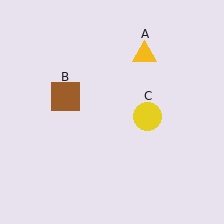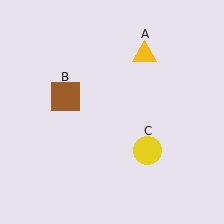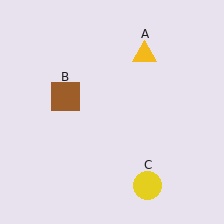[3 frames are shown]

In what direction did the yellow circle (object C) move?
The yellow circle (object C) moved down.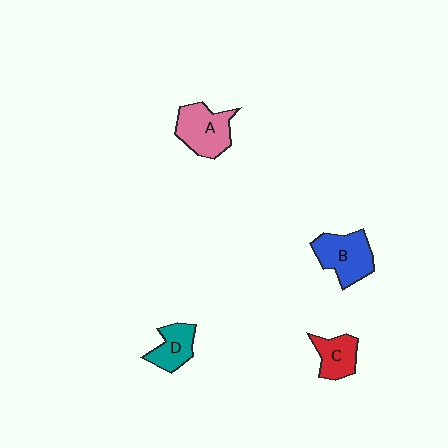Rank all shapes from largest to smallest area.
From largest to smallest: A (pink), B (blue), D (teal), C (red).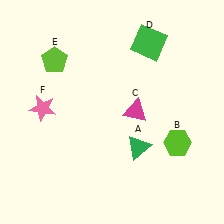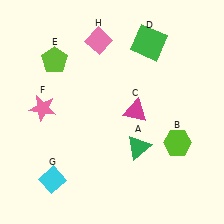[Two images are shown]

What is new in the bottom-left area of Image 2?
A cyan diamond (G) was added in the bottom-left area of Image 2.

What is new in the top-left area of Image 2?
A pink diamond (H) was added in the top-left area of Image 2.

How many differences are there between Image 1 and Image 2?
There are 2 differences between the two images.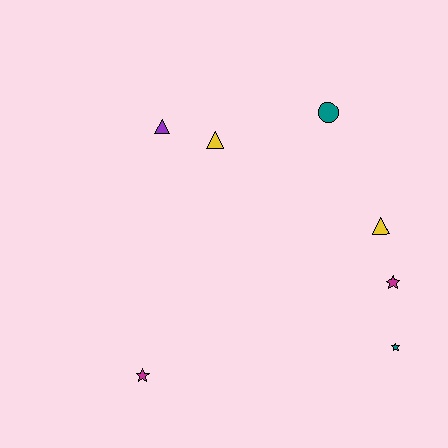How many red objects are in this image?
There are no red objects.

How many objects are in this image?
There are 7 objects.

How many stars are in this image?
There are 3 stars.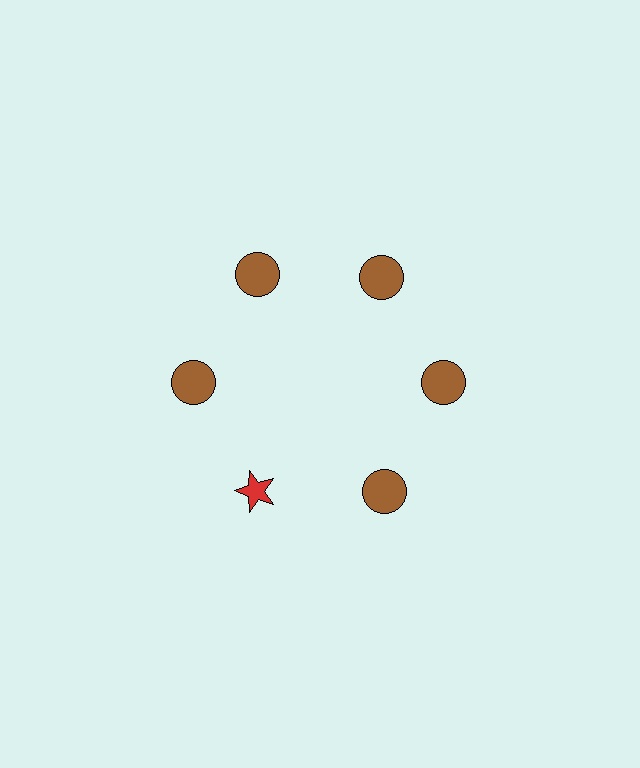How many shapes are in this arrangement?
There are 6 shapes arranged in a ring pattern.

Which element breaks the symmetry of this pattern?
The red star at roughly the 7 o'clock position breaks the symmetry. All other shapes are brown circles.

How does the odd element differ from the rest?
It differs in both color (red instead of brown) and shape (star instead of circle).